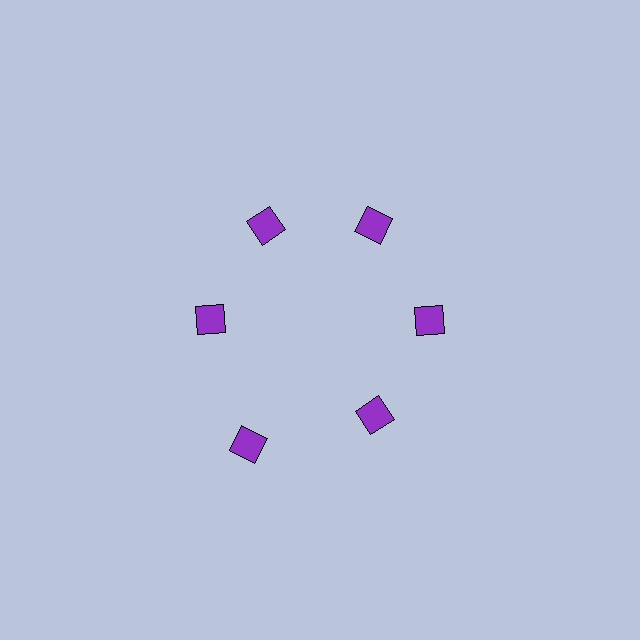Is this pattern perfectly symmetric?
No. The 6 purple diamonds are arranged in a ring, but one element near the 7 o'clock position is pushed outward from the center, breaking the 6-fold rotational symmetry.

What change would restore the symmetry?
The symmetry would be restored by moving it inward, back onto the ring so that all 6 diamonds sit at equal angles and equal distance from the center.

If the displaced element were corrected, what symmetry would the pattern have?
It would have 6-fold rotational symmetry — the pattern would map onto itself every 60 degrees.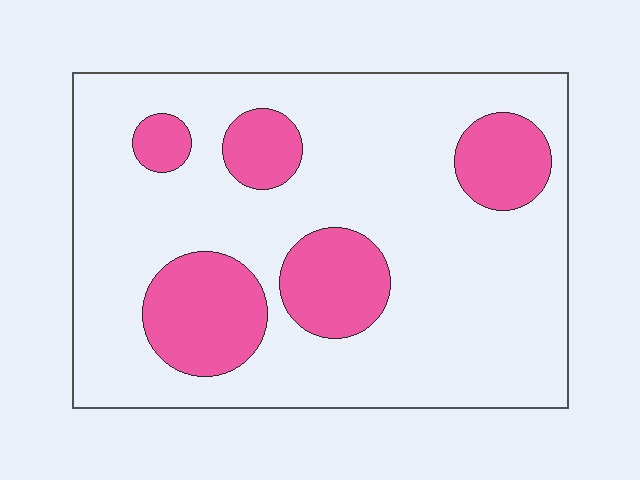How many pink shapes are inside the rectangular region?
5.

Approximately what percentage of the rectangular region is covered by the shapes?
Approximately 25%.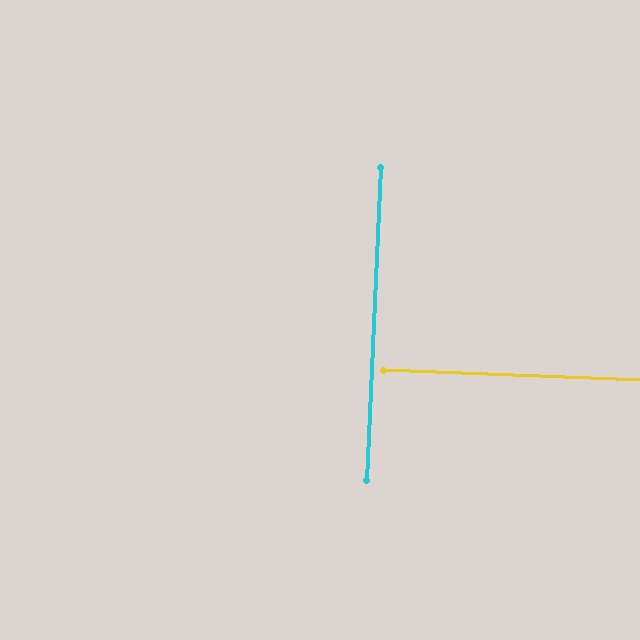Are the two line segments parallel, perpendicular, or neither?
Perpendicular — they meet at approximately 90°.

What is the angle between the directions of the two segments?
Approximately 90 degrees.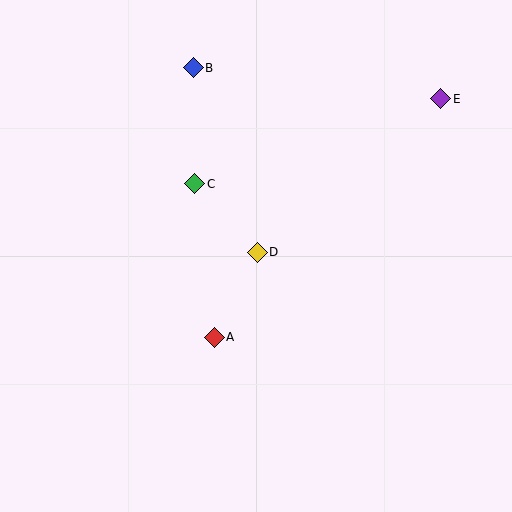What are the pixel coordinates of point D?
Point D is at (257, 252).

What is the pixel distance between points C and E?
The distance between C and E is 260 pixels.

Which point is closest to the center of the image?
Point D at (257, 252) is closest to the center.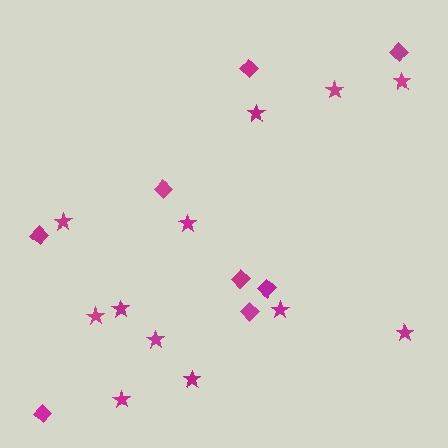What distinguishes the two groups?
There are 2 groups: one group of stars (12) and one group of diamonds (8).